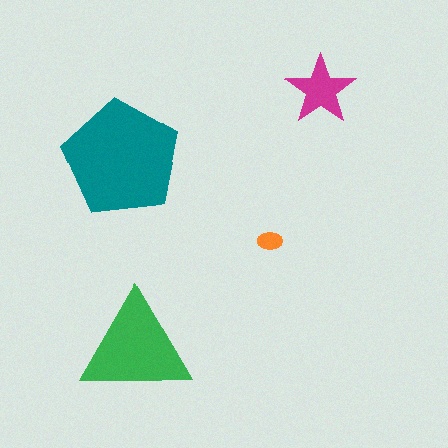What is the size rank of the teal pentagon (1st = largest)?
1st.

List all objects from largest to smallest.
The teal pentagon, the green triangle, the magenta star, the orange ellipse.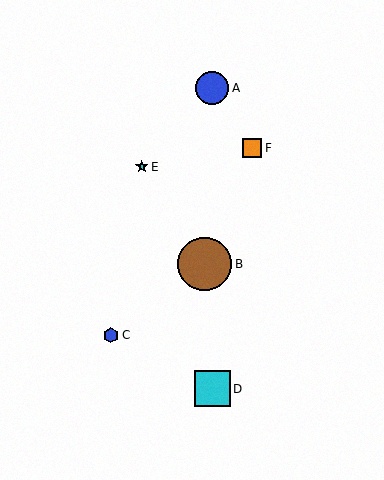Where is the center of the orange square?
The center of the orange square is at (252, 148).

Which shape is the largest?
The brown circle (labeled B) is the largest.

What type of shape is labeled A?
Shape A is a blue circle.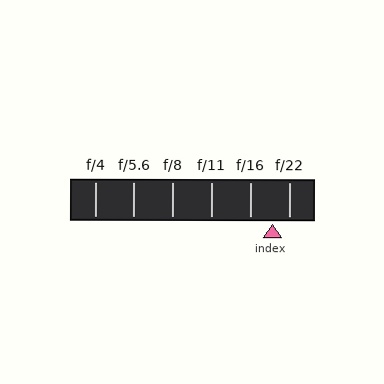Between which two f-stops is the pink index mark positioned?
The index mark is between f/16 and f/22.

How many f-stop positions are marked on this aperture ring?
There are 6 f-stop positions marked.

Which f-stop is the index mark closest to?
The index mark is closest to f/22.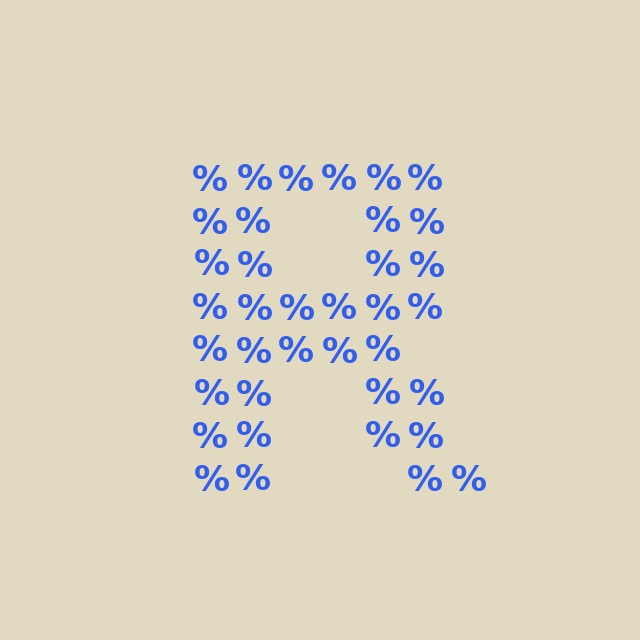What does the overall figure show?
The overall figure shows the letter R.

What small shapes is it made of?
It is made of small percent signs.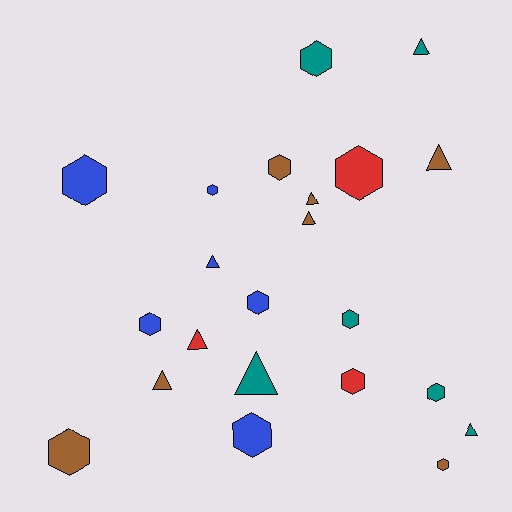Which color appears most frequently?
Brown, with 7 objects.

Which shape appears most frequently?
Hexagon, with 13 objects.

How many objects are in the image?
There are 22 objects.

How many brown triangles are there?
There are 4 brown triangles.